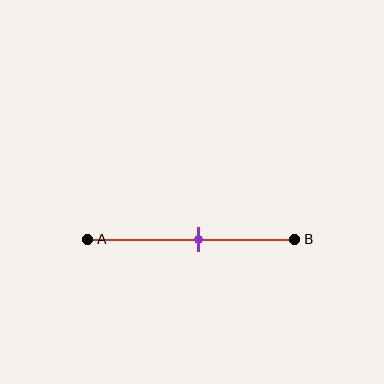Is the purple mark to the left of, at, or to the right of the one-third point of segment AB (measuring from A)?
The purple mark is to the right of the one-third point of segment AB.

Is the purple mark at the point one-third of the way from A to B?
No, the mark is at about 55% from A, not at the 33% one-third point.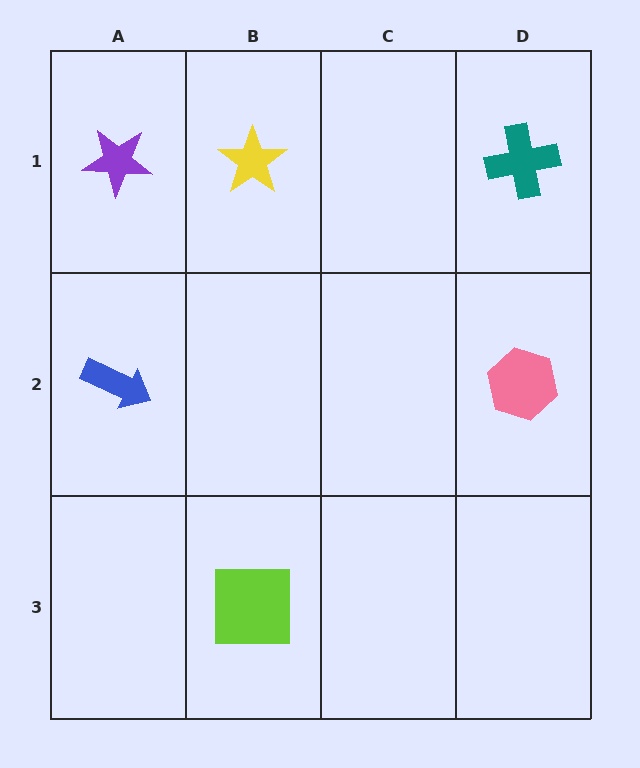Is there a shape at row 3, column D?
No, that cell is empty.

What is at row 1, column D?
A teal cross.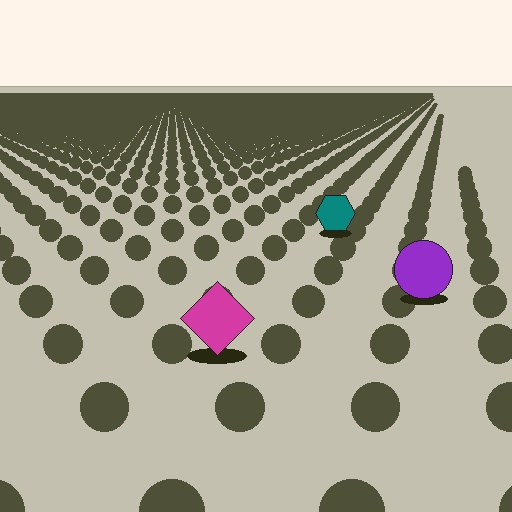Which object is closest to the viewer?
The magenta diamond is closest. The texture marks near it are larger and more spread out.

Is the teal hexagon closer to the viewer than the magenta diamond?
No. The magenta diamond is closer — you can tell from the texture gradient: the ground texture is coarser near it.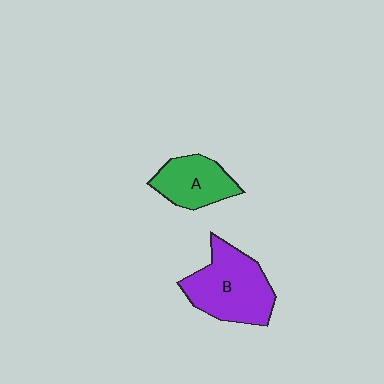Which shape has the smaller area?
Shape A (green).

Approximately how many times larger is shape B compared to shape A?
Approximately 1.6 times.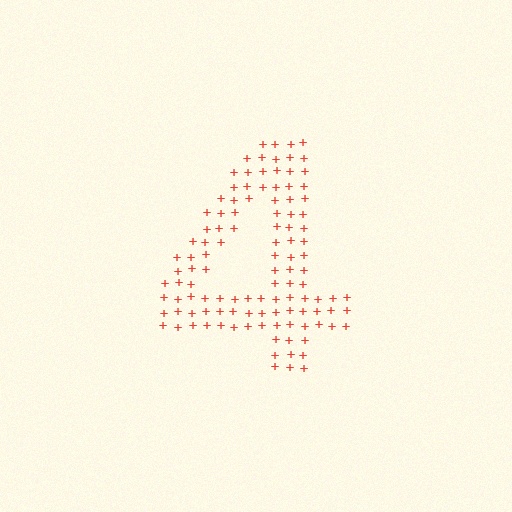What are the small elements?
The small elements are plus signs.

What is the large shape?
The large shape is the digit 4.